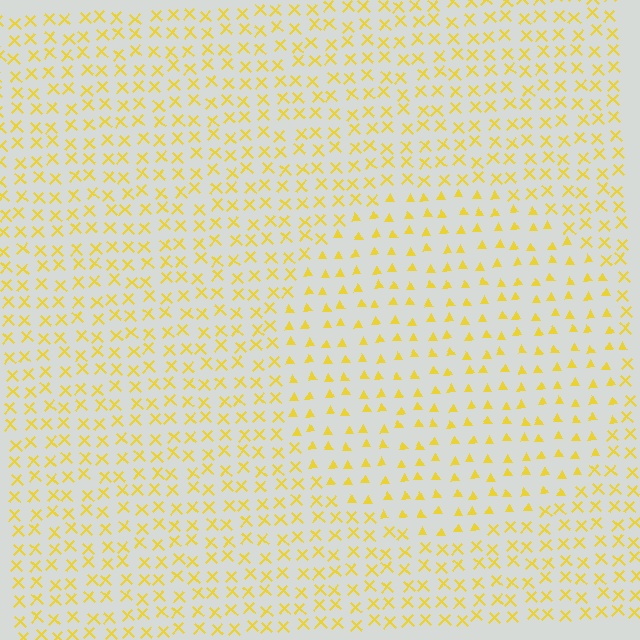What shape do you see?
I see a circle.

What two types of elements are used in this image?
The image uses triangles inside the circle region and X marks outside it.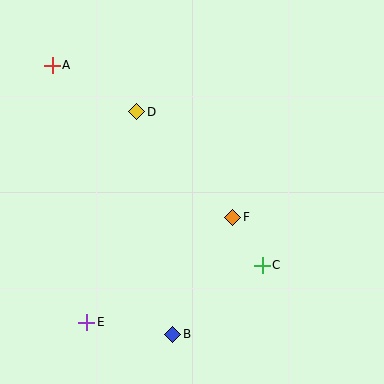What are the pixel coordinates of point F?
Point F is at (233, 217).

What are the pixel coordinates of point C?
Point C is at (262, 265).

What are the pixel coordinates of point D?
Point D is at (137, 112).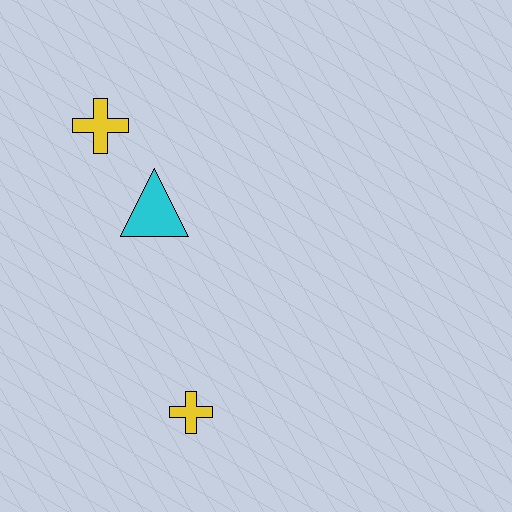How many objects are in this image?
There are 3 objects.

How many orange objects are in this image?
There are no orange objects.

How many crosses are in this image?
There are 2 crosses.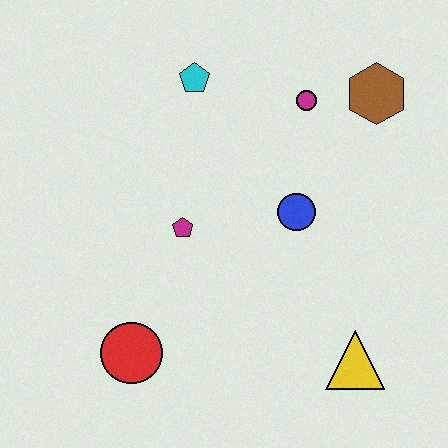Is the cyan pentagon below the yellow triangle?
No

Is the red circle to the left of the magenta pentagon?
Yes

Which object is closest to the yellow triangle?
The blue circle is closest to the yellow triangle.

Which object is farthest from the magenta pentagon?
The brown hexagon is farthest from the magenta pentagon.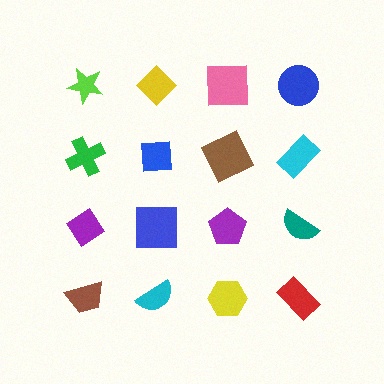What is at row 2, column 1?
A green cross.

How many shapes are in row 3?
4 shapes.